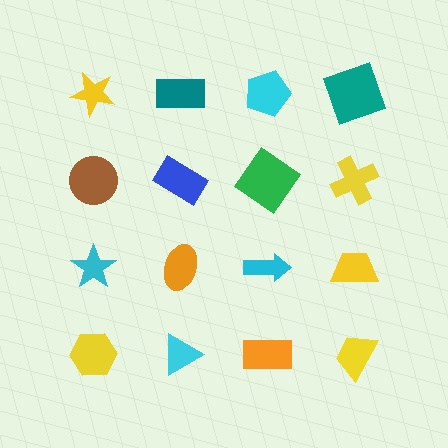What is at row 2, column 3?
A green diamond.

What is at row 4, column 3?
An orange rectangle.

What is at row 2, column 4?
A yellow cross.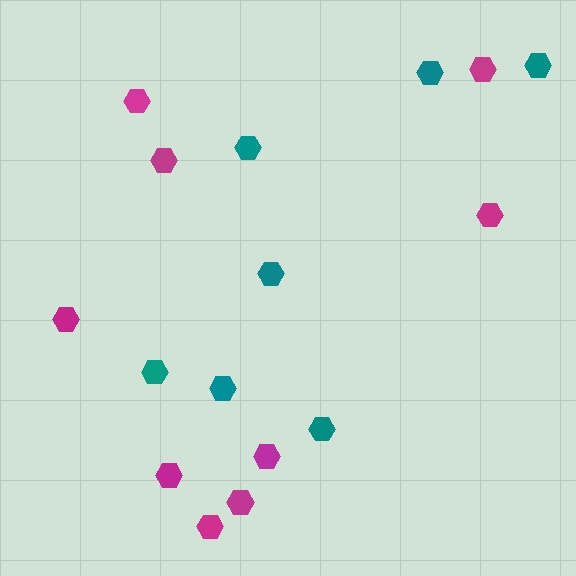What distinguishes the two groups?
There are 2 groups: one group of teal hexagons (7) and one group of magenta hexagons (9).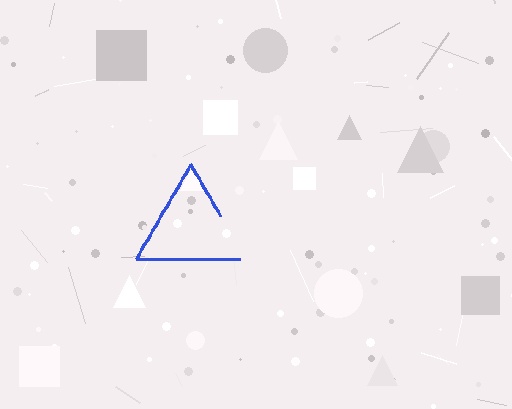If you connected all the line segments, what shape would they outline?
They would outline a triangle.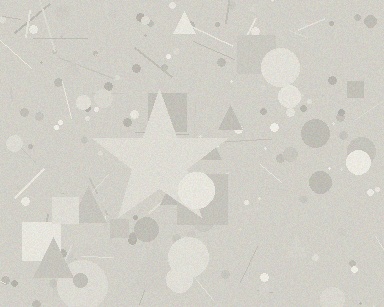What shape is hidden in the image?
A star is hidden in the image.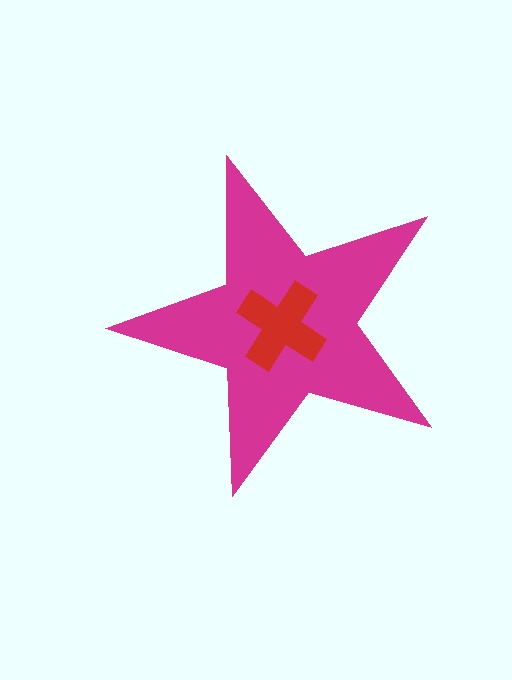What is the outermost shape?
The magenta star.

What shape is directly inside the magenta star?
The red cross.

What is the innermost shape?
The red cross.